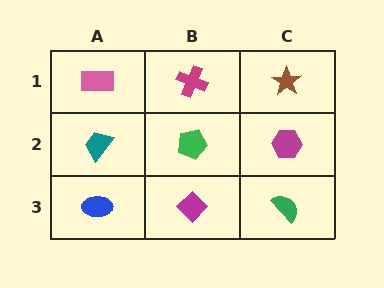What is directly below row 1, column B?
A green pentagon.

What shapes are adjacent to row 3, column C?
A magenta hexagon (row 2, column C), a magenta diamond (row 3, column B).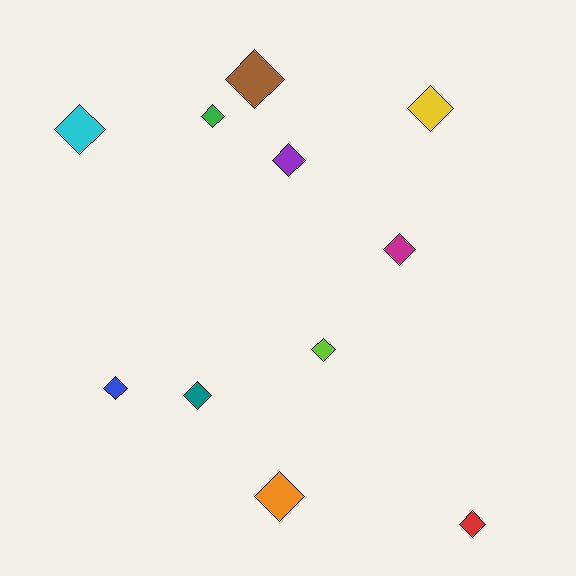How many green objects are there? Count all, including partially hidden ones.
There is 1 green object.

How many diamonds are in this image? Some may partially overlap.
There are 11 diamonds.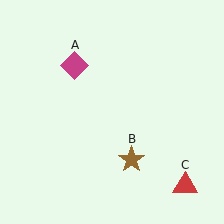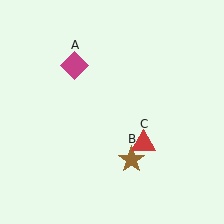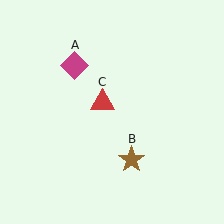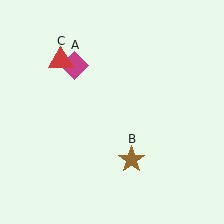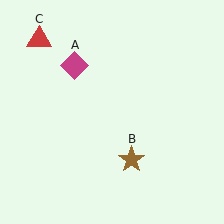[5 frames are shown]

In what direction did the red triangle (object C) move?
The red triangle (object C) moved up and to the left.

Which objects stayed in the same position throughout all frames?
Magenta diamond (object A) and brown star (object B) remained stationary.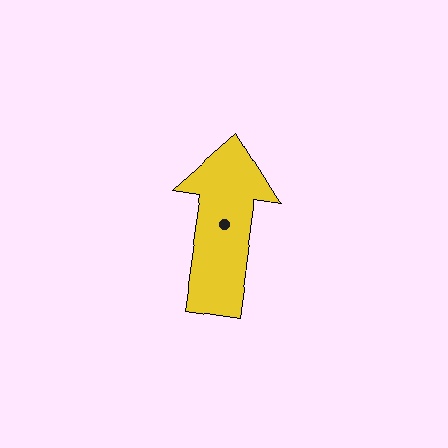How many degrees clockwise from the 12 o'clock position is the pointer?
Approximately 8 degrees.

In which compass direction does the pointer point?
North.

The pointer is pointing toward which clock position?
Roughly 12 o'clock.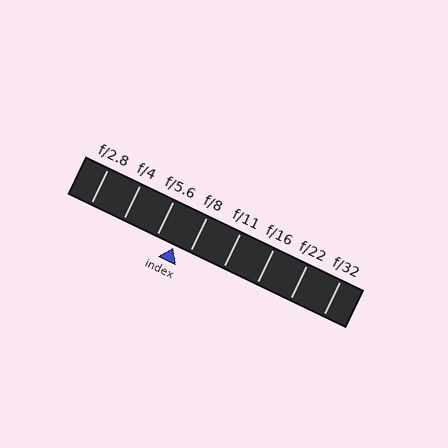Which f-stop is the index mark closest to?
The index mark is closest to f/8.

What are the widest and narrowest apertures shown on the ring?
The widest aperture shown is f/2.8 and the narrowest is f/32.